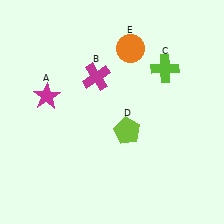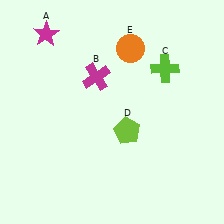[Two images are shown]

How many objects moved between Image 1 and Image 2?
1 object moved between the two images.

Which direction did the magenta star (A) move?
The magenta star (A) moved up.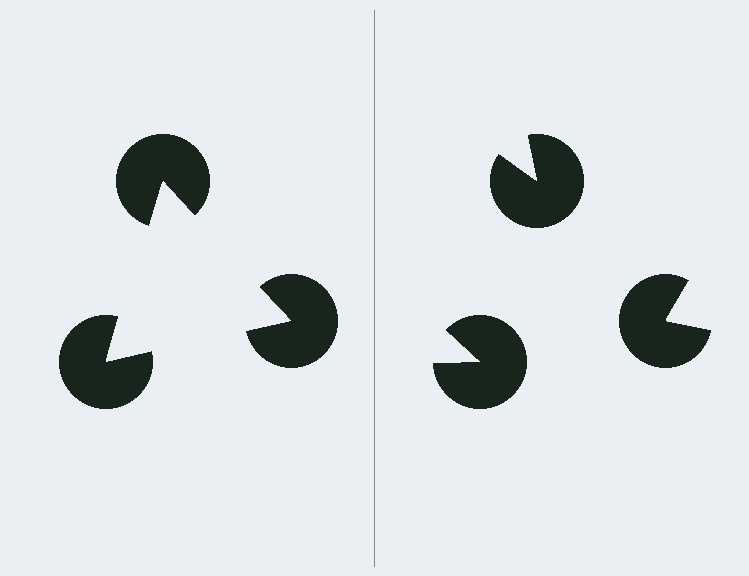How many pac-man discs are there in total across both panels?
6 — 3 on each side.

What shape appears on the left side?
An illusory triangle.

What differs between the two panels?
The pac-man discs are positioned identically on both sides; only the wedge orientations differ. On the left they align to a triangle; on the right they are misaligned.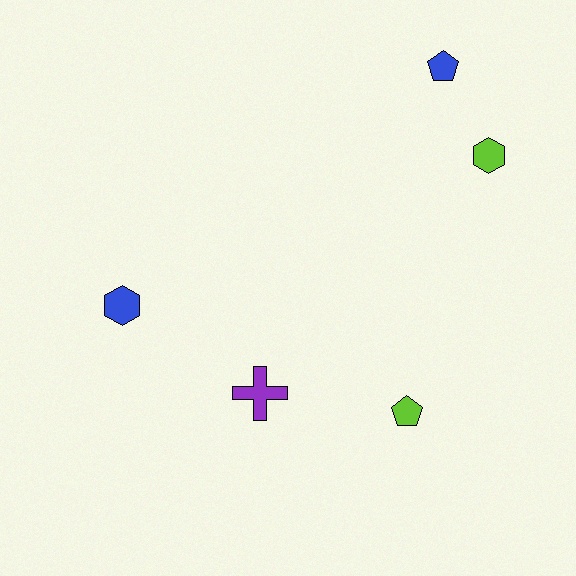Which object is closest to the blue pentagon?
The lime hexagon is closest to the blue pentagon.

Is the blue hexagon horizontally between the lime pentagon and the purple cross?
No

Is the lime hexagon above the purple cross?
Yes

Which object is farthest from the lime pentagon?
The blue pentagon is farthest from the lime pentagon.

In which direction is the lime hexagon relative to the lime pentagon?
The lime hexagon is above the lime pentagon.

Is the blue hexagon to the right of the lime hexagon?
No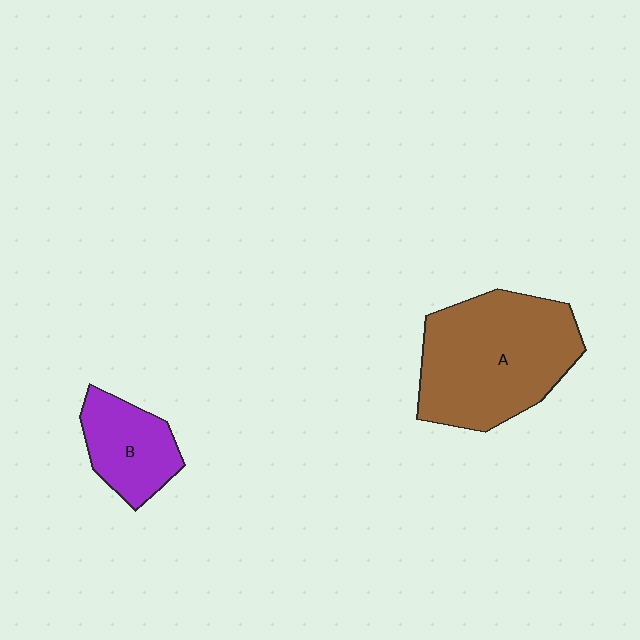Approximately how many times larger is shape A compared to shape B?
Approximately 2.3 times.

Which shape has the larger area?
Shape A (brown).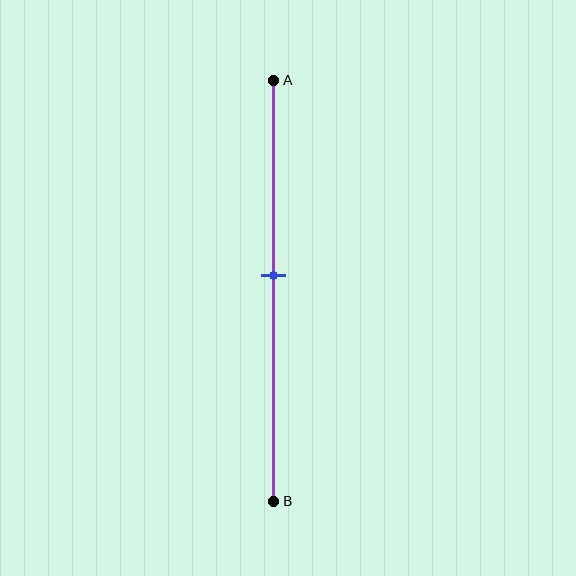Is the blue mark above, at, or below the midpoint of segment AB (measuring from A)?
The blue mark is above the midpoint of segment AB.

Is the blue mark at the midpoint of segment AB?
No, the mark is at about 45% from A, not at the 50% midpoint.